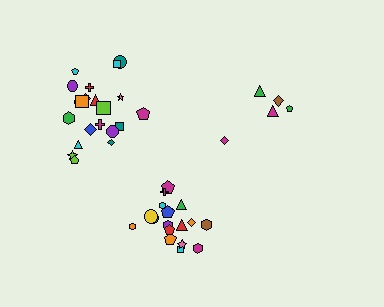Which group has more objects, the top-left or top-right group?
The top-left group.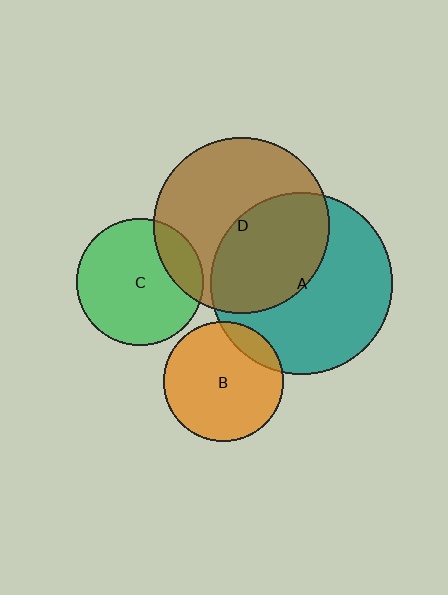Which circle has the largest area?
Circle A (teal).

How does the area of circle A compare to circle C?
Approximately 2.0 times.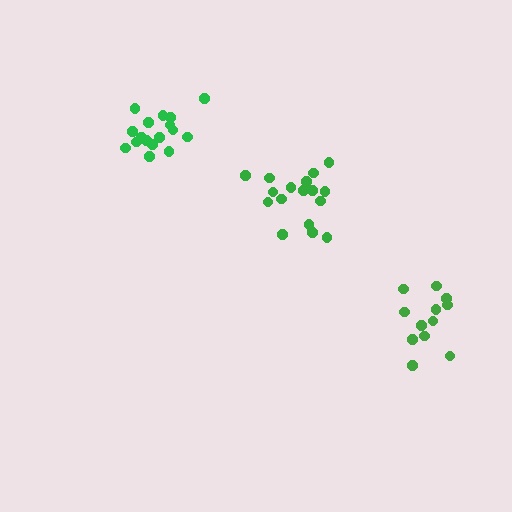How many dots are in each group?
Group 1: 17 dots, Group 2: 17 dots, Group 3: 12 dots (46 total).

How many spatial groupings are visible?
There are 3 spatial groupings.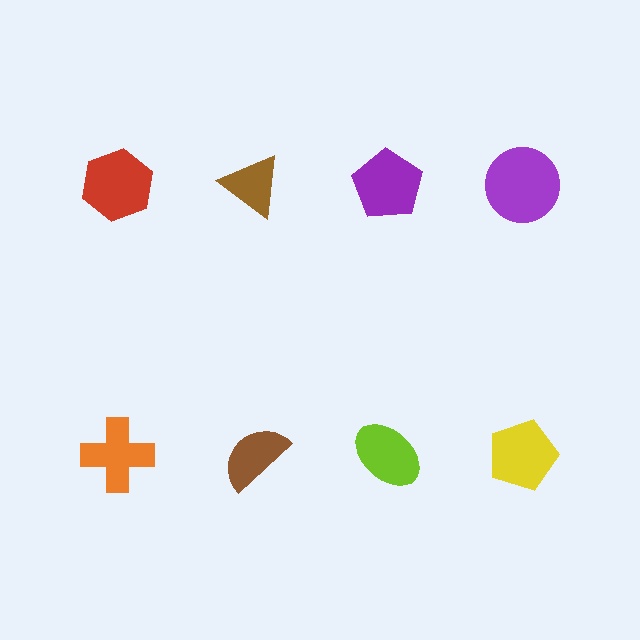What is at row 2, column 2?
A brown semicircle.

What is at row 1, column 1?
A red hexagon.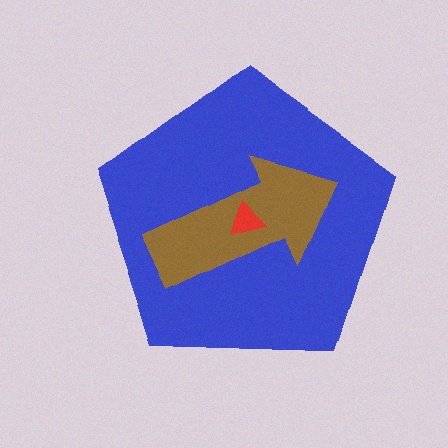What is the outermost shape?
The blue pentagon.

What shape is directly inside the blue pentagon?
The brown arrow.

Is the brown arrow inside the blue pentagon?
Yes.